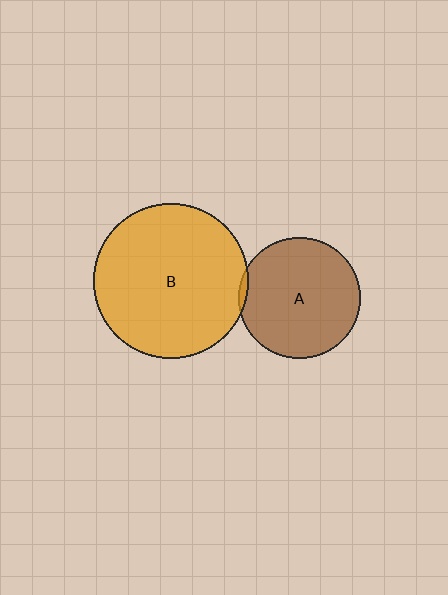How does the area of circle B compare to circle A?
Approximately 1.6 times.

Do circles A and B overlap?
Yes.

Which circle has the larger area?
Circle B (orange).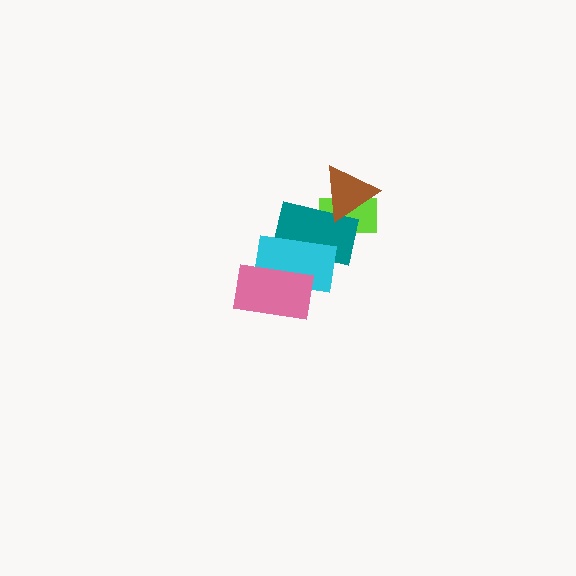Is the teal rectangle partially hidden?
Yes, it is partially covered by another shape.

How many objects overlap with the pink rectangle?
1 object overlaps with the pink rectangle.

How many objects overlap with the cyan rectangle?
2 objects overlap with the cyan rectangle.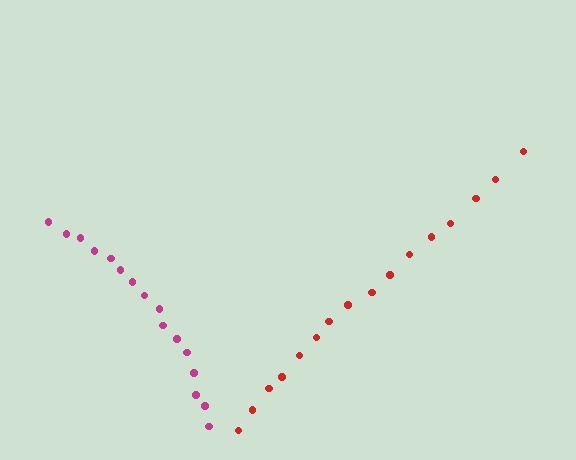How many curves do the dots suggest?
There are 2 distinct paths.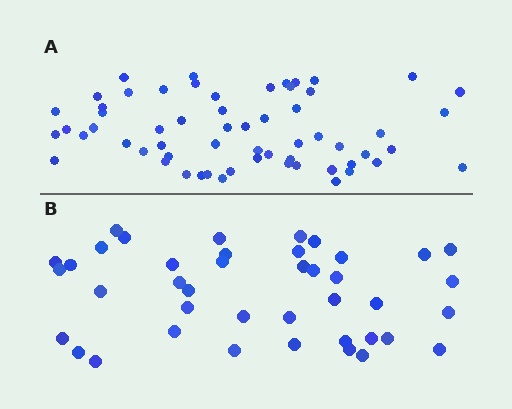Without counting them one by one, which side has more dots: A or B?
Region A (the top region) has more dots.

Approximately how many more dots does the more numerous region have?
Region A has approximately 20 more dots than region B.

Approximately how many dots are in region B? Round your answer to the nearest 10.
About 40 dots. (The exact count is 41, which rounds to 40.)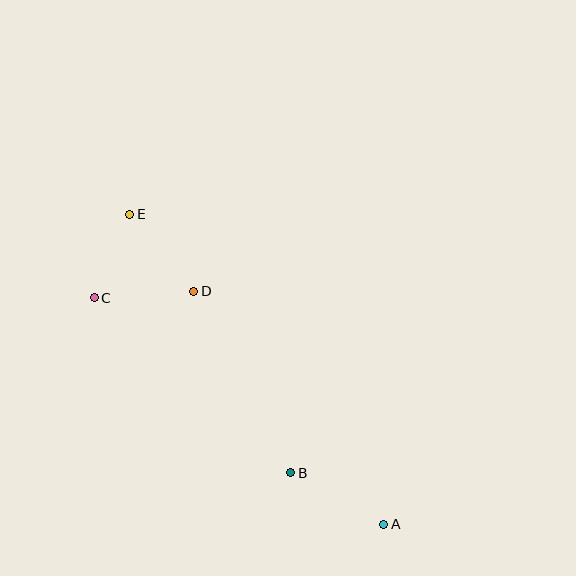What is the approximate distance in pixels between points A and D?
The distance between A and D is approximately 301 pixels.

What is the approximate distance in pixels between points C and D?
The distance between C and D is approximately 100 pixels.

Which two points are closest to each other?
Points C and E are closest to each other.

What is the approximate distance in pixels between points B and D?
The distance between B and D is approximately 205 pixels.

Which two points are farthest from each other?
Points A and E are farthest from each other.